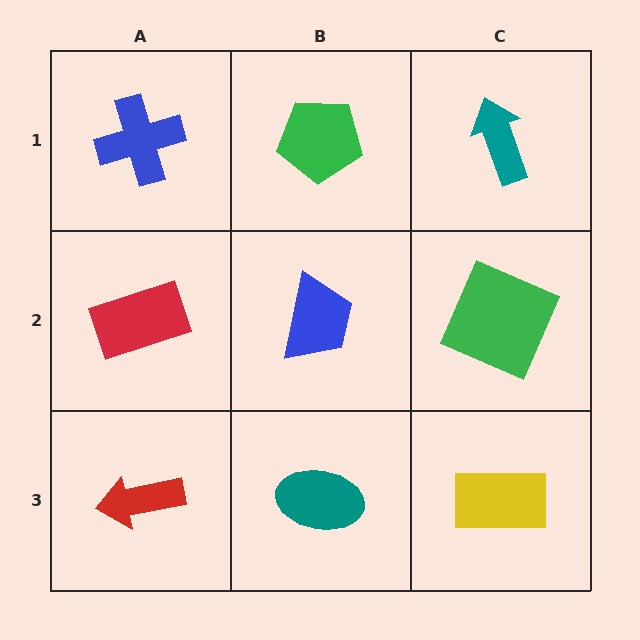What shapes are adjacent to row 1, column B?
A blue trapezoid (row 2, column B), a blue cross (row 1, column A), a teal arrow (row 1, column C).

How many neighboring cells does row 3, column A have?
2.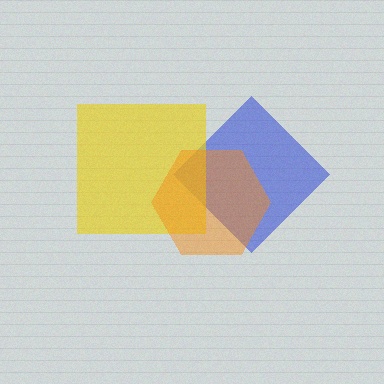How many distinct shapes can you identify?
There are 3 distinct shapes: a blue diamond, a yellow square, an orange hexagon.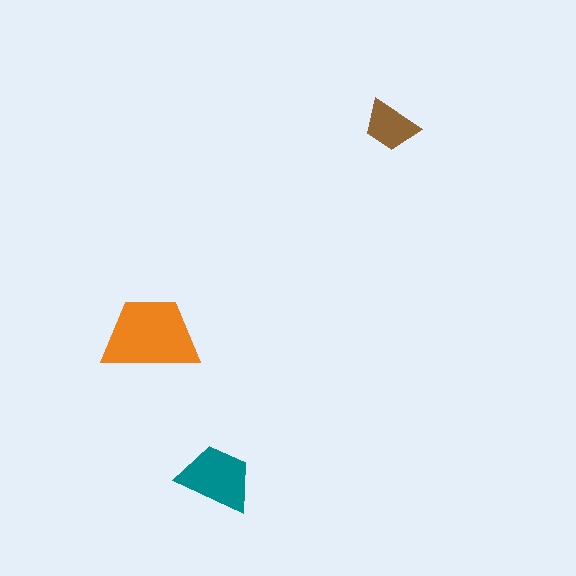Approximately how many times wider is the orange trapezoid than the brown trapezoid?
About 2 times wider.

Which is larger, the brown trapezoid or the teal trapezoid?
The teal one.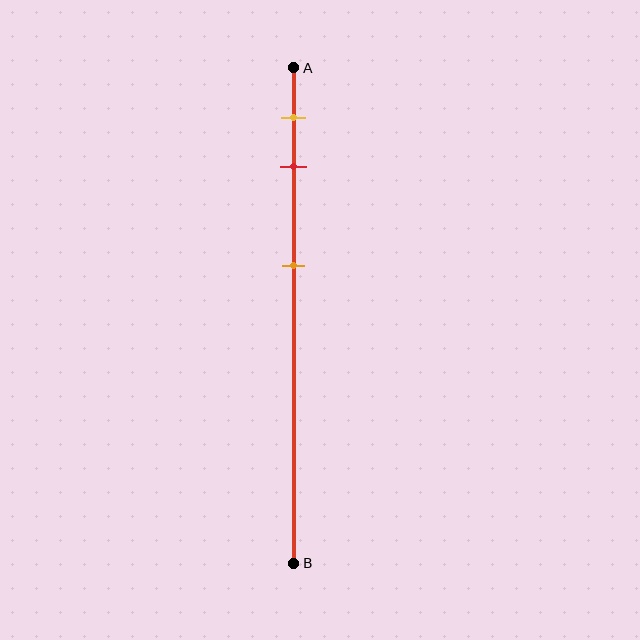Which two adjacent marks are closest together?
The yellow and red marks are the closest adjacent pair.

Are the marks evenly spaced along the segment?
No, the marks are not evenly spaced.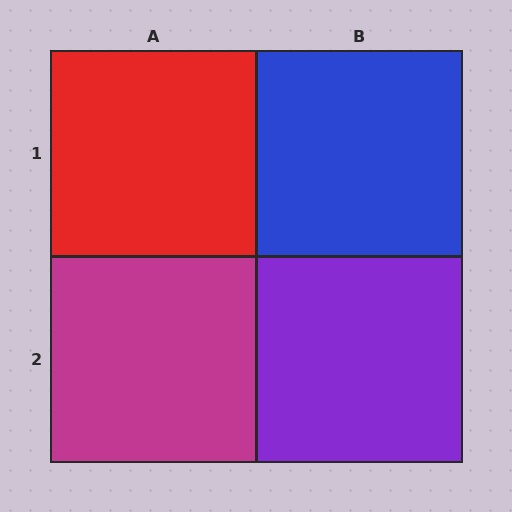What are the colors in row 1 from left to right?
Red, blue.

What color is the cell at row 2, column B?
Purple.